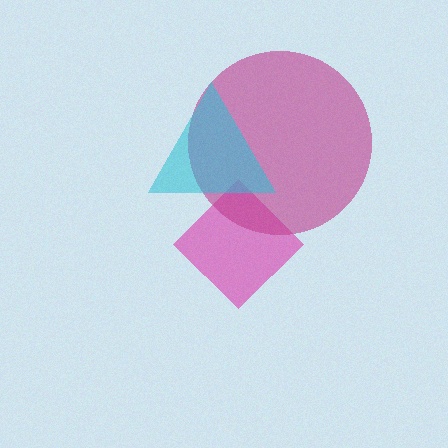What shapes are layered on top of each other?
The layered shapes are: a pink diamond, a magenta circle, a cyan triangle.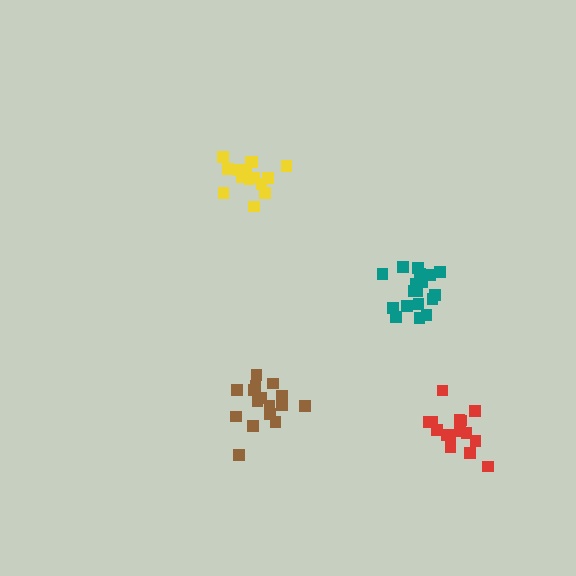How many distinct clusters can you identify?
There are 4 distinct clusters.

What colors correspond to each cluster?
The clusters are colored: brown, yellow, teal, red.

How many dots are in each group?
Group 1: 16 dots, Group 2: 16 dots, Group 3: 18 dots, Group 4: 15 dots (65 total).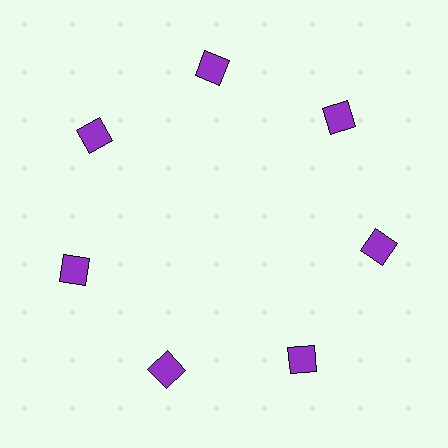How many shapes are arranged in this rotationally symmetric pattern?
There are 7 shapes, arranged in 7 groups of 1.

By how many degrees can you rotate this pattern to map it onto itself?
The pattern maps onto itself every 51 degrees of rotation.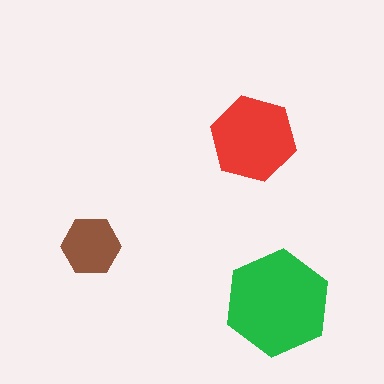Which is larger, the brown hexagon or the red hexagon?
The red one.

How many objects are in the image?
There are 3 objects in the image.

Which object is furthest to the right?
The green hexagon is rightmost.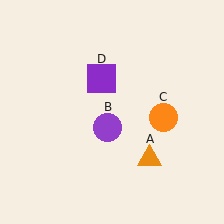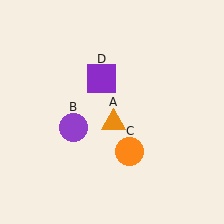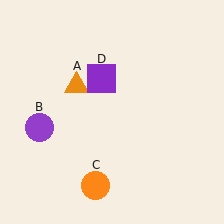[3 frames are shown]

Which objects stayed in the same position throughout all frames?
Purple square (object D) remained stationary.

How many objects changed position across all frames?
3 objects changed position: orange triangle (object A), purple circle (object B), orange circle (object C).